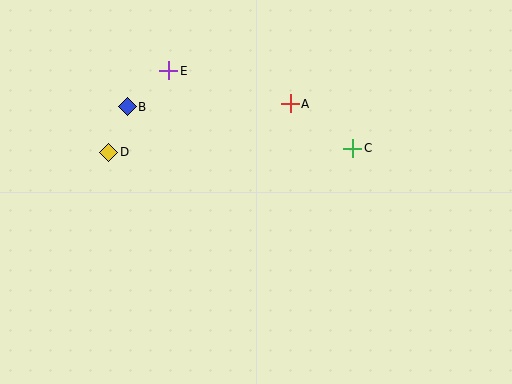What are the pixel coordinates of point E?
Point E is at (169, 71).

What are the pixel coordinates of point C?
Point C is at (353, 148).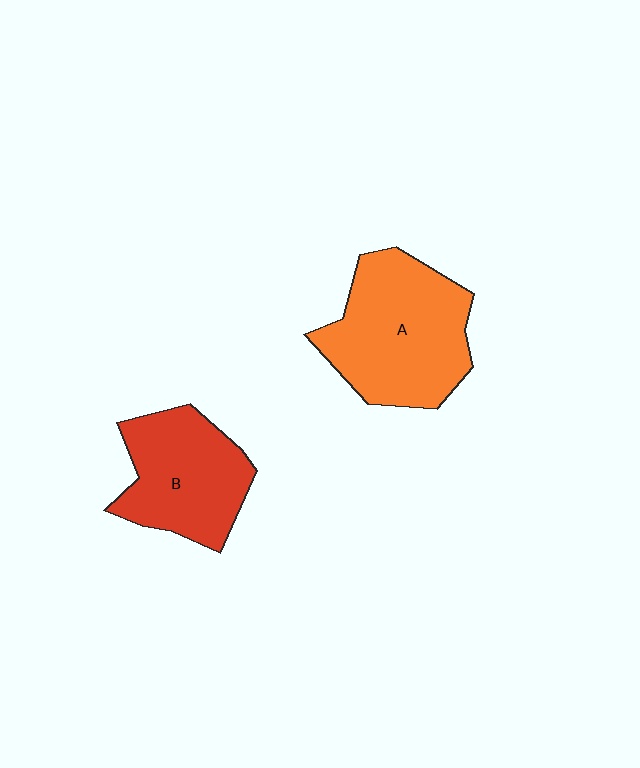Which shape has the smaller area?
Shape B (red).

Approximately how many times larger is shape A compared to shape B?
Approximately 1.3 times.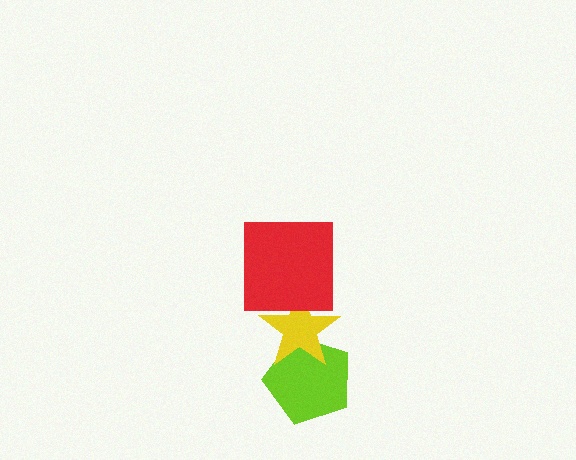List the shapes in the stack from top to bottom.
From top to bottom: the red square, the yellow star, the lime pentagon.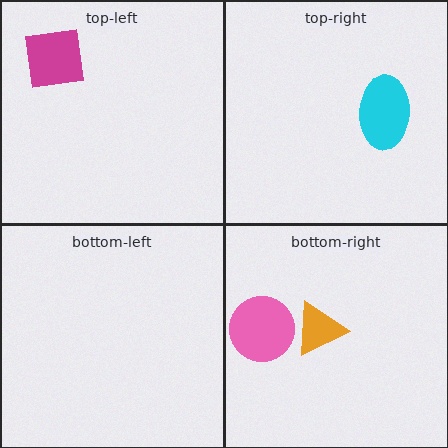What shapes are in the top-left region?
The magenta square.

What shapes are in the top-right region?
The cyan ellipse.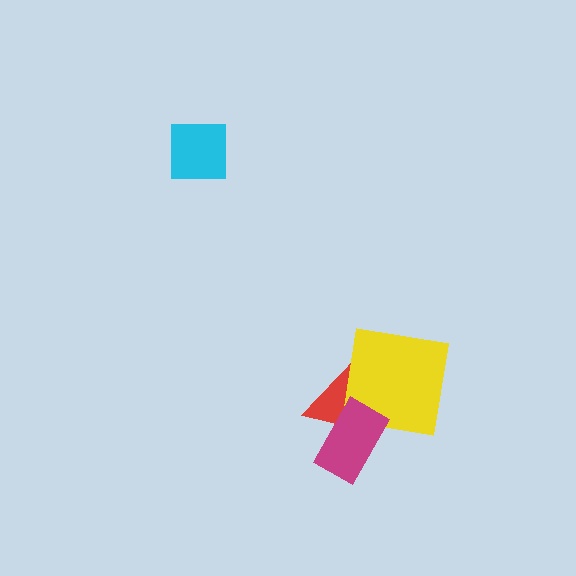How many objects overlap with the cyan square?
0 objects overlap with the cyan square.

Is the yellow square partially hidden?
Yes, it is partially covered by another shape.